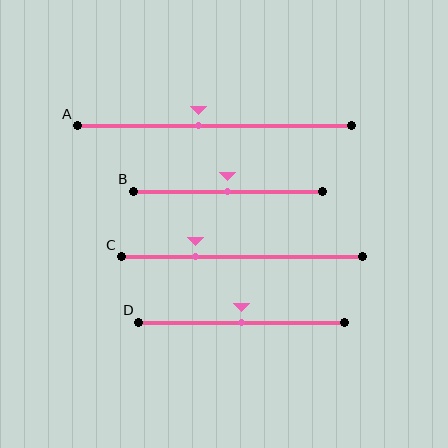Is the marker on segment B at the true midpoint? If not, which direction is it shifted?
Yes, the marker on segment B is at the true midpoint.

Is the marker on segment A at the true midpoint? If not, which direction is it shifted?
No, the marker on segment A is shifted to the left by about 6% of the segment length.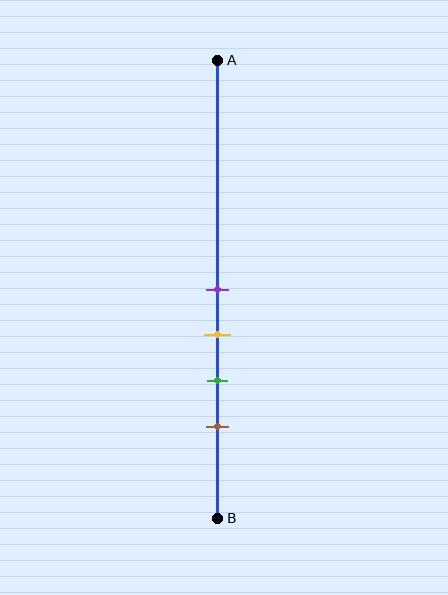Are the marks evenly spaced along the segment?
Yes, the marks are approximately evenly spaced.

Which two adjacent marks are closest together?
The purple and yellow marks are the closest adjacent pair.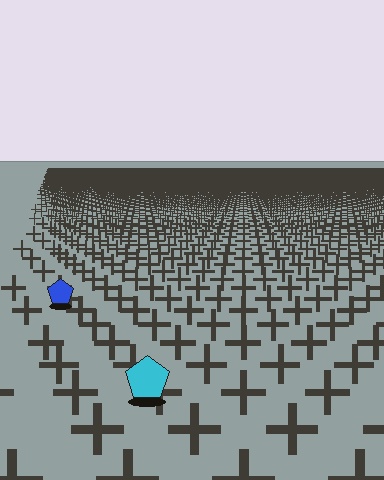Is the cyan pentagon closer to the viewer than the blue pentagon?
Yes. The cyan pentagon is closer — you can tell from the texture gradient: the ground texture is coarser near it.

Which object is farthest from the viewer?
The blue pentagon is farthest from the viewer. It appears smaller and the ground texture around it is denser.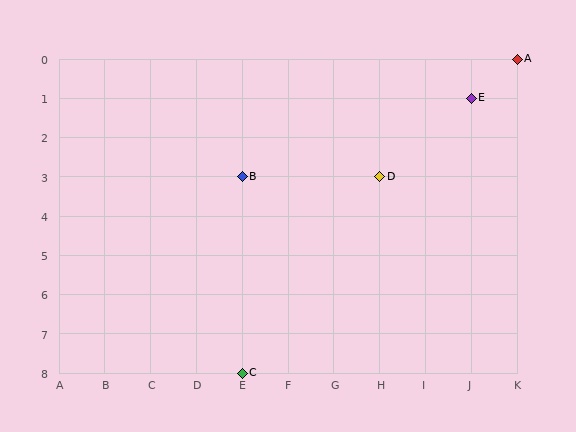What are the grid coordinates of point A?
Point A is at grid coordinates (K, 0).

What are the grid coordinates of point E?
Point E is at grid coordinates (J, 1).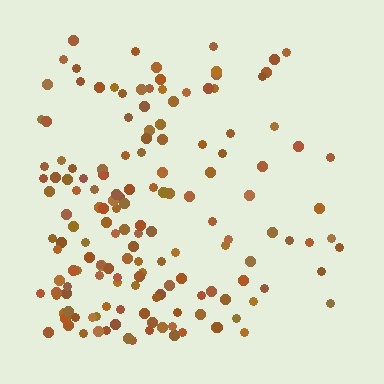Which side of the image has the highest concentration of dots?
The left.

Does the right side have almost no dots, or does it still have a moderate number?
Still a moderate number, just noticeably fewer than the left.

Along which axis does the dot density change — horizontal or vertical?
Horizontal.